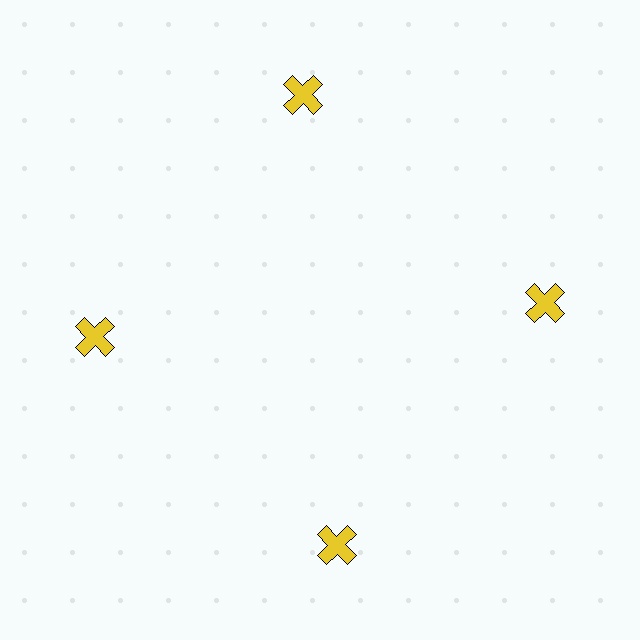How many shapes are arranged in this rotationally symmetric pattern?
There are 4 shapes, arranged in 4 groups of 1.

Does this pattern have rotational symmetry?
Yes, this pattern has 4-fold rotational symmetry. It looks the same after rotating 90 degrees around the center.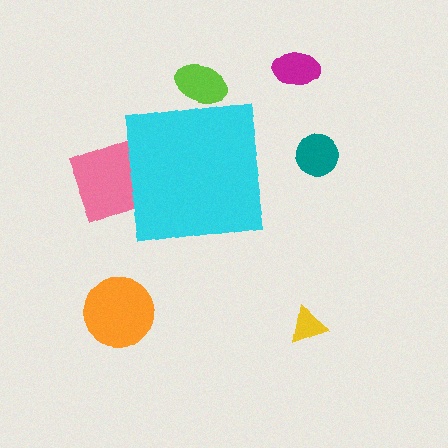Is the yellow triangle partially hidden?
No, the yellow triangle is fully visible.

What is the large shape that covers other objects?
A cyan square.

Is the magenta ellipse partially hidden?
No, the magenta ellipse is fully visible.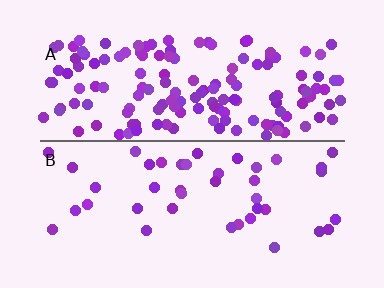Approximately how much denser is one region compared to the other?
Approximately 3.6× — region A over region B.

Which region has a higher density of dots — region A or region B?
A (the top).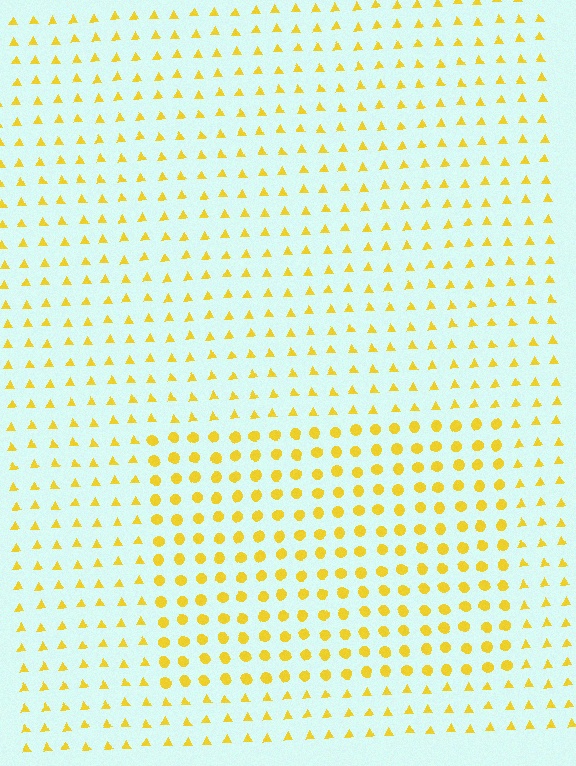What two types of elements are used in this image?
The image uses circles inside the rectangle region and triangles outside it.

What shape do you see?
I see a rectangle.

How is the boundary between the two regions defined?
The boundary is defined by a change in element shape: circles inside vs. triangles outside. All elements share the same color and spacing.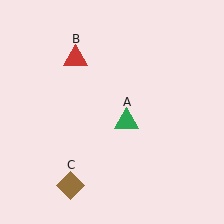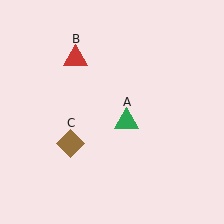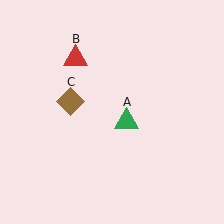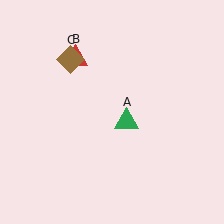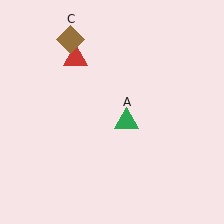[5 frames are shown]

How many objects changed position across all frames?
1 object changed position: brown diamond (object C).